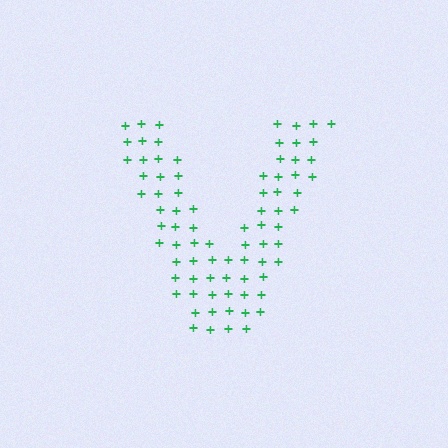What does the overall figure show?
The overall figure shows the letter V.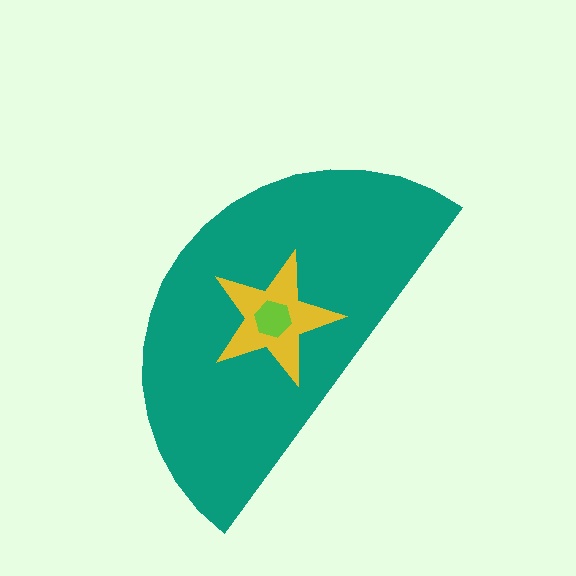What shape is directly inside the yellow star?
The lime hexagon.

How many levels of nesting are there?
3.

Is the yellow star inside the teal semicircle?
Yes.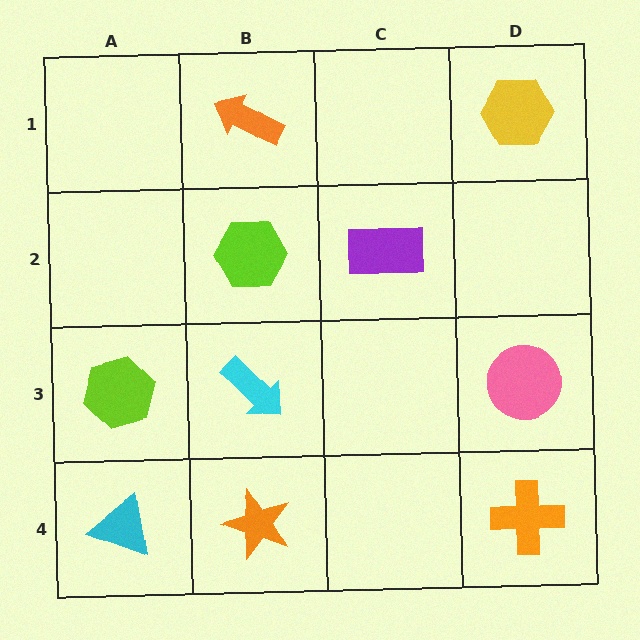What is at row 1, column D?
A yellow hexagon.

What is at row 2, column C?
A purple rectangle.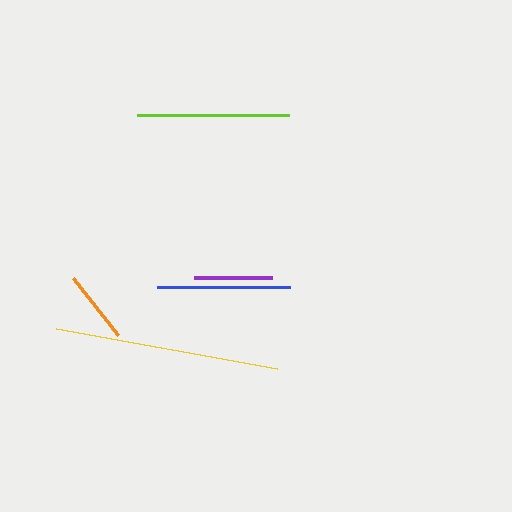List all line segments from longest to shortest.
From longest to shortest: yellow, lime, blue, purple, orange.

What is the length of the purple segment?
The purple segment is approximately 79 pixels long.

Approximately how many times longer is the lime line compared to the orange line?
The lime line is approximately 2.1 times the length of the orange line.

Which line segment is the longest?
The yellow line is the longest at approximately 225 pixels.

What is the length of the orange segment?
The orange segment is approximately 72 pixels long.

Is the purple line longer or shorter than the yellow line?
The yellow line is longer than the purple line.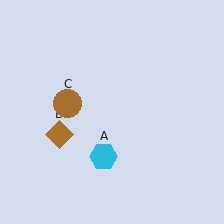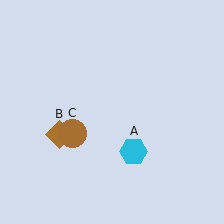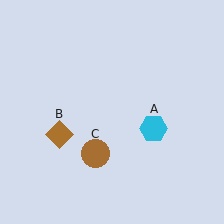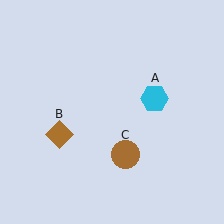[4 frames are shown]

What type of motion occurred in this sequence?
The cyan hexagon (object A), brown circle (object C) rotated counterclockwise around the center of the scene.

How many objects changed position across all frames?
2 objects changed position: cyan hexagon (object A), brown circle (object C).